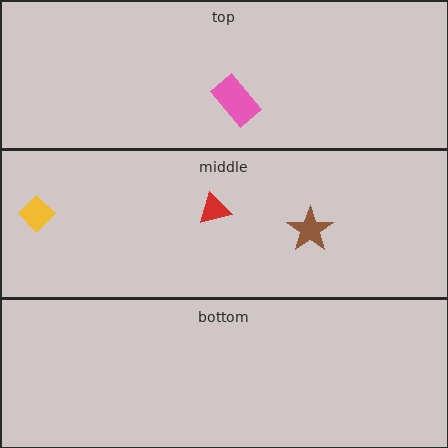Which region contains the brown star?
The middle region.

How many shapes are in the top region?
1.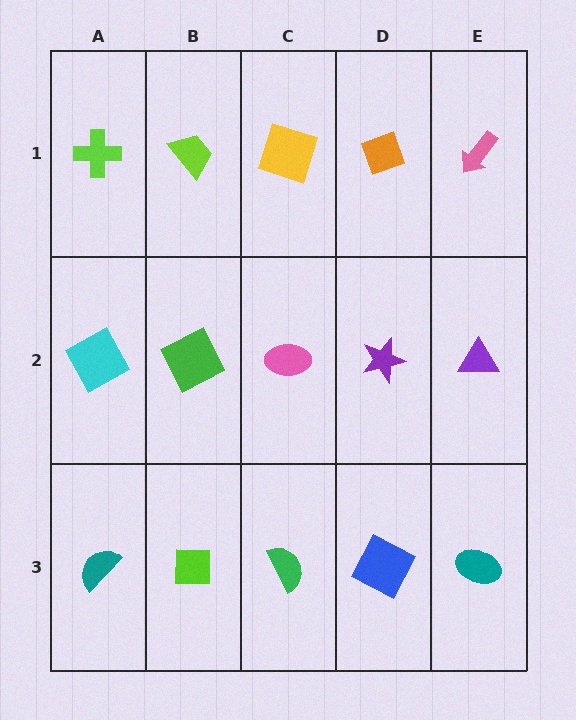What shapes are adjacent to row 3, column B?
A green square (row 2, column B), a teal semicircle (row 3, column A), a green semicircle (row 3, column C).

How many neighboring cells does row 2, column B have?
4.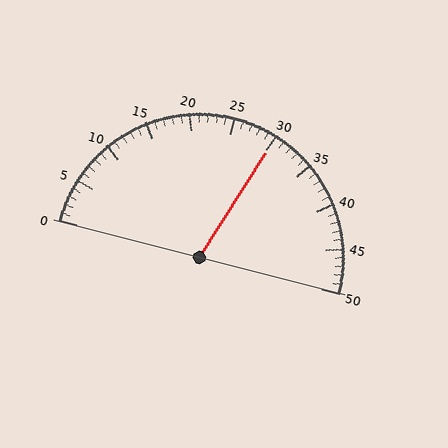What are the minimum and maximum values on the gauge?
The gauge ranges from 0 to 50.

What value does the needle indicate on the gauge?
The needle indicates approximately 30.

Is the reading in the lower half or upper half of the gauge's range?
The reading is in the upper half of the range (0 to 50).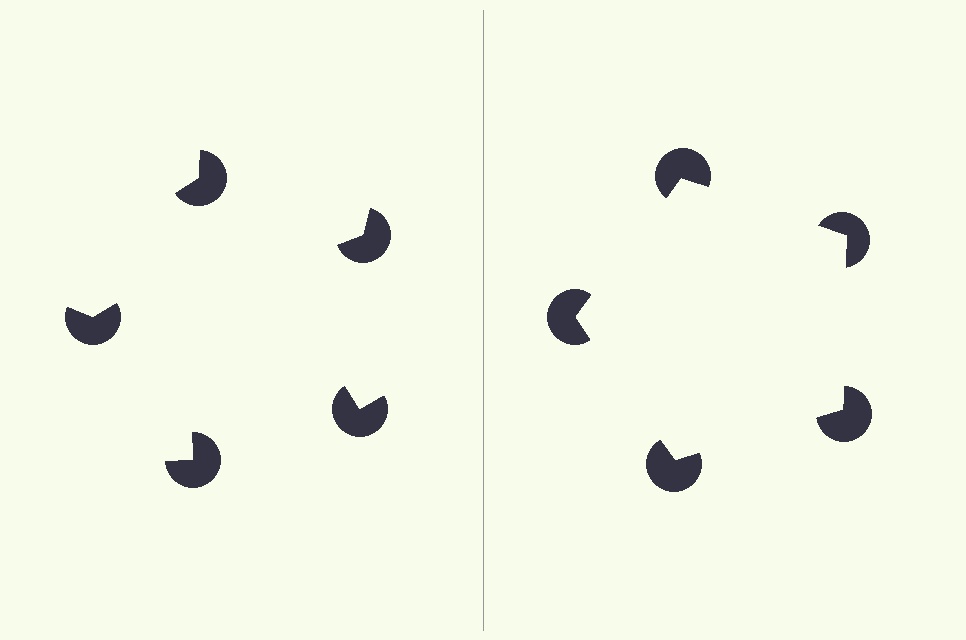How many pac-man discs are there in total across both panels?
10 — 5 on each side.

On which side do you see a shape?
An illusory pentagon appears on the right side. On the left side the wedge cuts are rotated, so no coherent shape forms.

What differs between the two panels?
The pac-man discs are positioned identically on both sides; only the wedge orientations differ. On the right they align to a pentagon; on the left they are misaligned.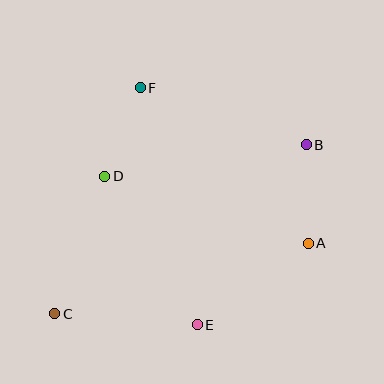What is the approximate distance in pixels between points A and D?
The distance between A and D is approximately 214 pixels.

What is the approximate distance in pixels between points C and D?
The distance between C and D is approximately 146 pixels.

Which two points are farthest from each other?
Points B and C are farthest from each other.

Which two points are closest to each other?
Points D and F are closest to each other.